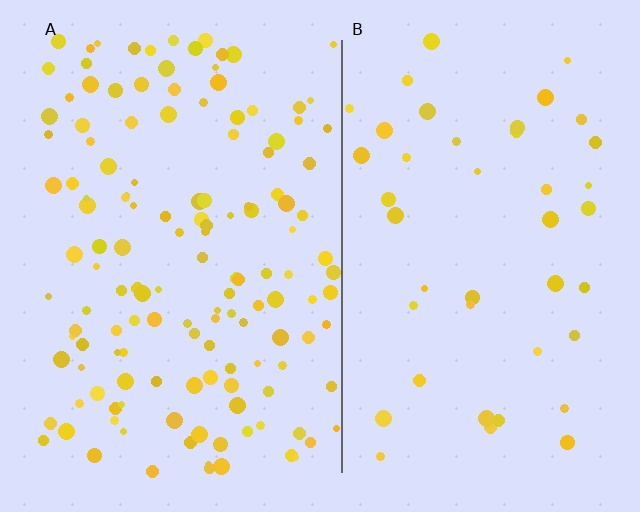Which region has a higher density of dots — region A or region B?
A (the left).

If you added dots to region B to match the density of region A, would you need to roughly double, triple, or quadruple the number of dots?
Approximately triple.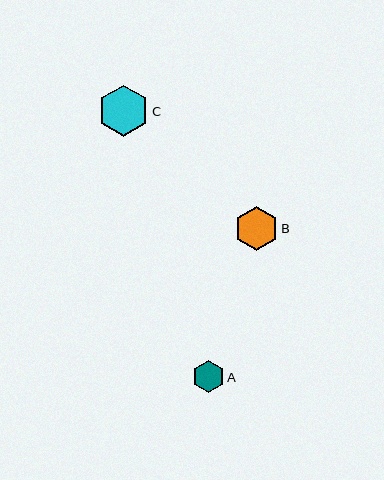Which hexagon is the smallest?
Hexagon A is the smallest with a size of approximately 32 pixels.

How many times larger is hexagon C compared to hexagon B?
Hexagon C is approximately 1.2 times the size of hexagon B.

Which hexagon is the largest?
Hexagon C is the largest with a size of approximately 51 pixels.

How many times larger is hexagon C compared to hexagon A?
Hexagon C is approximately 1.6 times the size of hexagon A.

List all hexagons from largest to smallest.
From largest to smallest: C, B, A.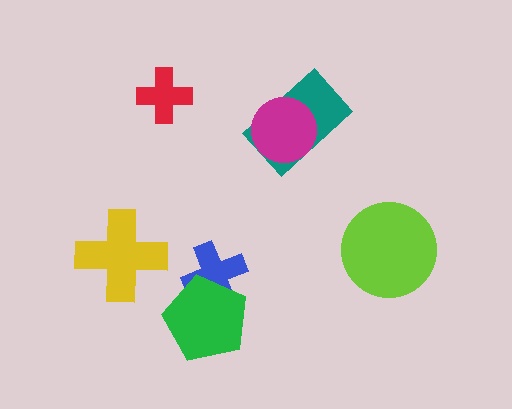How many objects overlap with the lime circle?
0 objects overlap with the lime circle.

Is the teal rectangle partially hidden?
Yes, it is partially covered by another shape.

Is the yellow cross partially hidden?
No, no other shape covers it.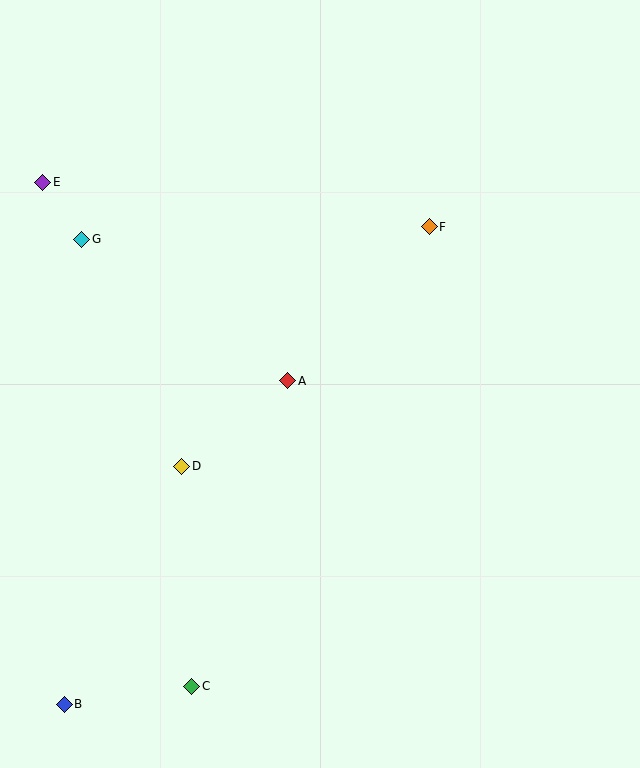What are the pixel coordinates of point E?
Point E is at (43, 182).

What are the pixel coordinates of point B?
Point B is at (64, 704).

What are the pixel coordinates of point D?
Point D is at (182, 466).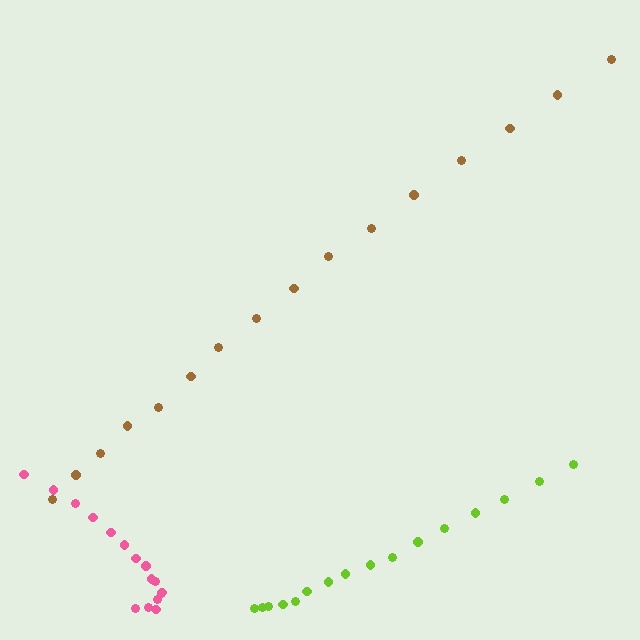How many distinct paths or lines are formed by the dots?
There are 3 distinct paths.